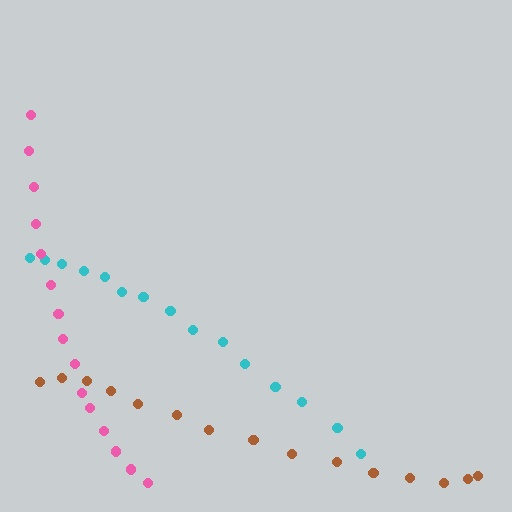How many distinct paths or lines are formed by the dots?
There are 3 distinct paths.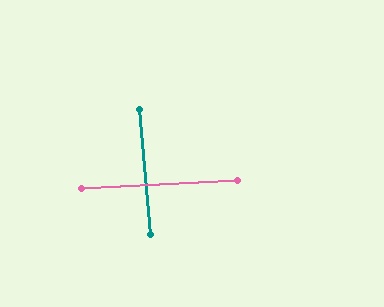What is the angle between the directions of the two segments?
Approximately 88 degrees.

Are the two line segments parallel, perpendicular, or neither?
Perpendicular — they meet at approximately 88°.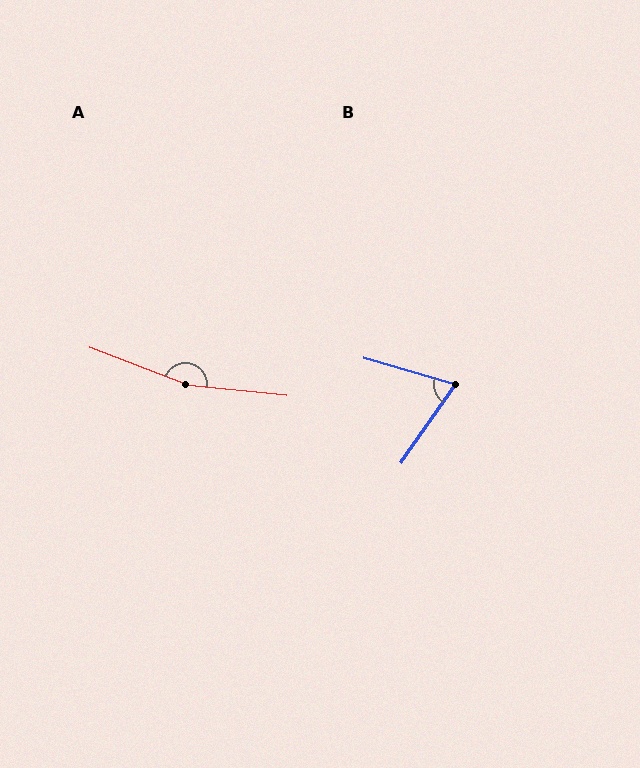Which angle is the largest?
A, at approximately 165 degrees.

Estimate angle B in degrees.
Approximately 71 degrees.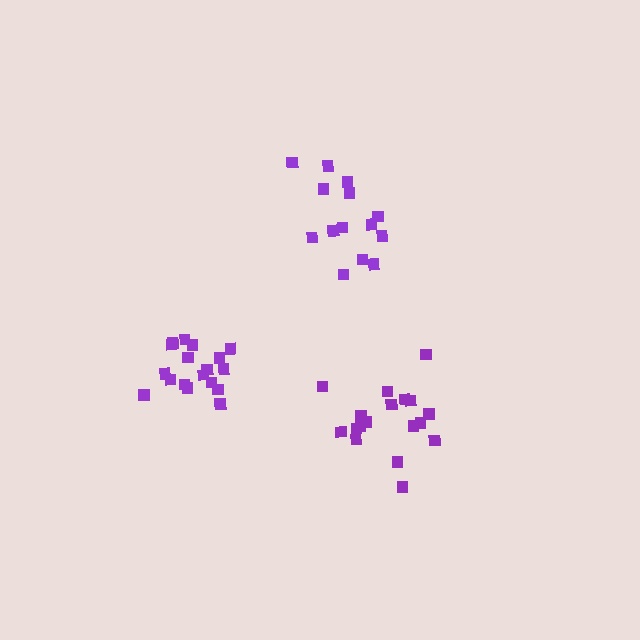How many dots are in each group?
Group 1: 18 dots, Group 2: 18 dots, Group 3: 14 dots (50 total).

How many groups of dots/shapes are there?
There are 3 groups.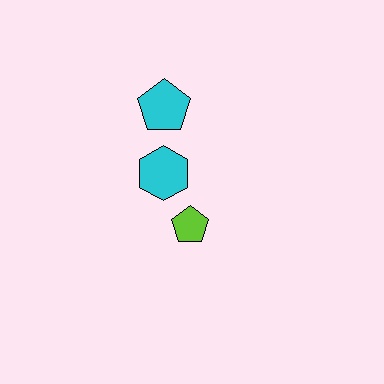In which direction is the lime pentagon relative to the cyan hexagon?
The lime pentagon is below the cyan hexagon.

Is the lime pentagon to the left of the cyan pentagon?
No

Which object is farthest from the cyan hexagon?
The cyan pentagon is farthest from the cyan hexagon.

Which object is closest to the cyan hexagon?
The lime pentagon is closest to the cyan hexagon.